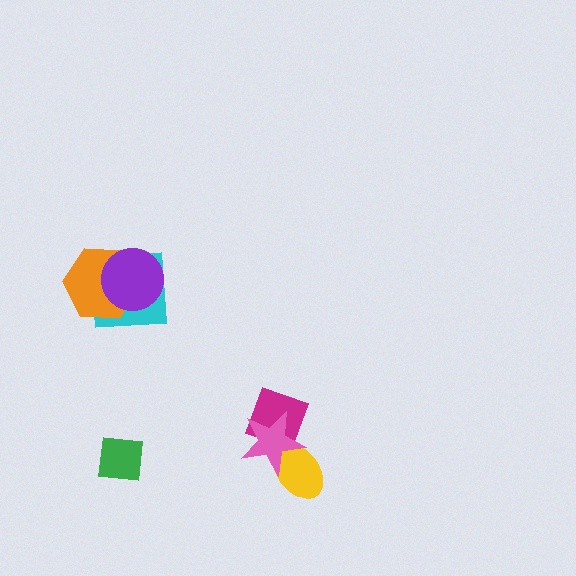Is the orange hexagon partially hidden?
Yes, it is partially covered by another shape.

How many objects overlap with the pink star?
2 objects overlap with the pink star.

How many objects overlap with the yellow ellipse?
2 objects overlap with the yellow ellipse.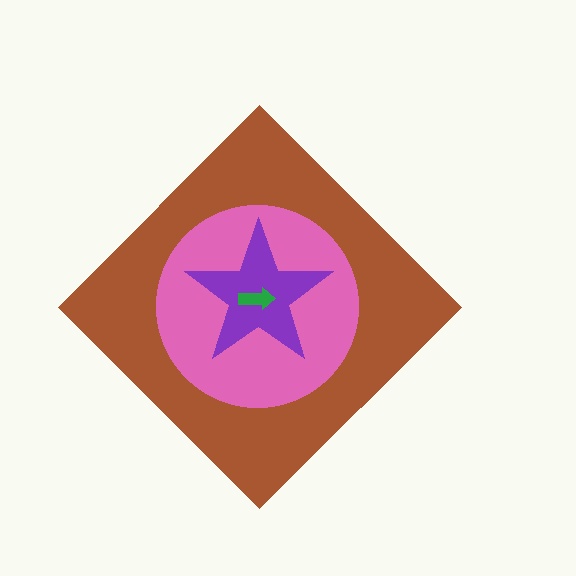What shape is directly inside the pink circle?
The purple star.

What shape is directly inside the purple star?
The green arrow.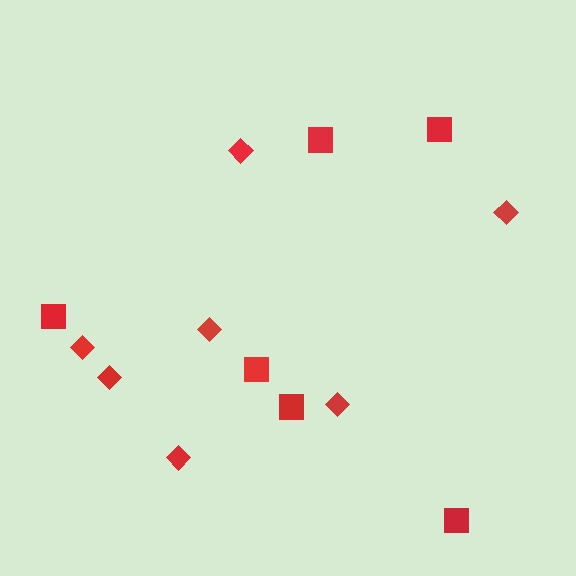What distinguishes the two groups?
There are 2 groups: one group of squares (6) and one group of diamonds (7).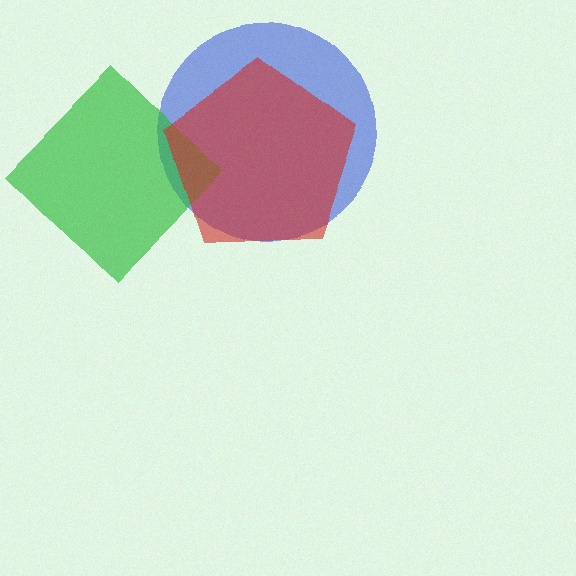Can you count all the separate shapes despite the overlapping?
Yes, there are 3 separate shapes.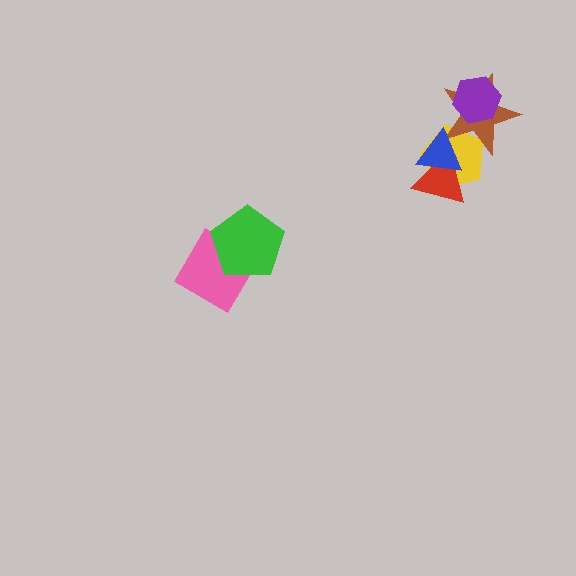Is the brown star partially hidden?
Yes, it is partially covered by another shape.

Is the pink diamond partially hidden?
Yes, it is partially covered by another shape.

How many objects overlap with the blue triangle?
3 objects overlap with the blue triangle.